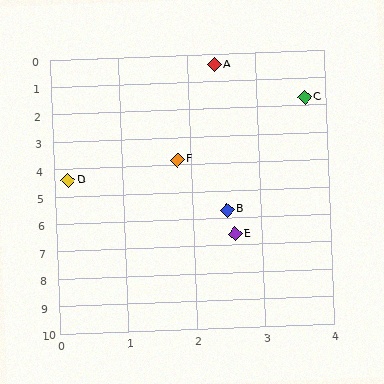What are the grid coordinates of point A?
Point A is at approximately (2.4, 0.4).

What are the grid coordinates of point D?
Point D is at approximately (0.2, 4.4).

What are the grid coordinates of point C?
Point C is at approximately (3.7, 1.7).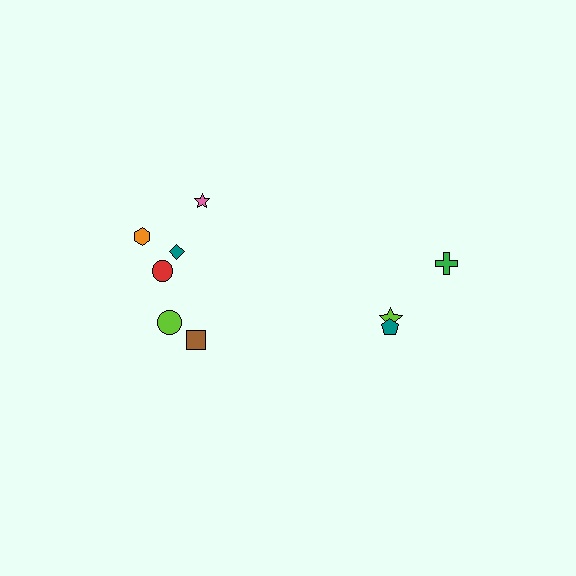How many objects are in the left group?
There are 6 objects.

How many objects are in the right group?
There are 3 objects.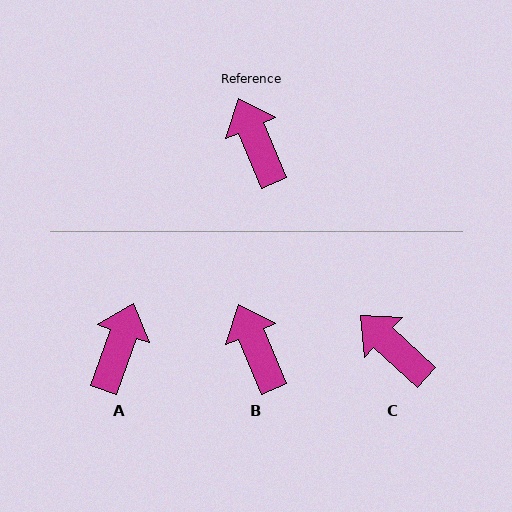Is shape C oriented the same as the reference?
No, it is off by about 24 degrees.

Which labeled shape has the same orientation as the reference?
B.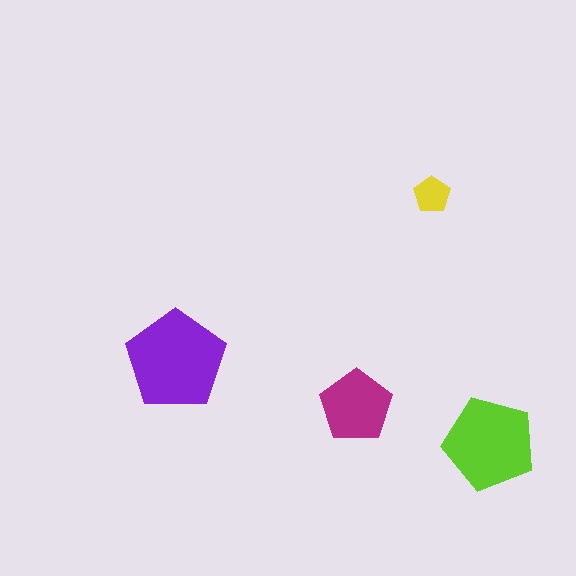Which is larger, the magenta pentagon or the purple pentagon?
The purple one.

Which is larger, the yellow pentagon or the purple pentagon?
The purple one.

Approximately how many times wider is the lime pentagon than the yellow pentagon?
About 2.5 times wider.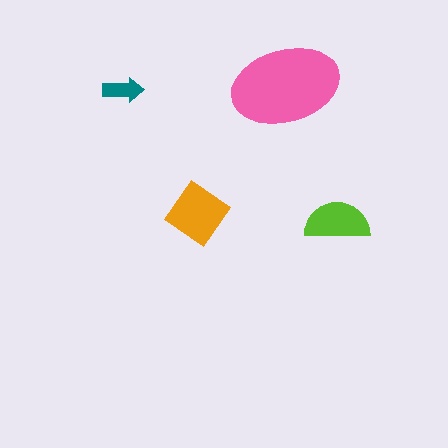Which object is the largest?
The pink ellipse.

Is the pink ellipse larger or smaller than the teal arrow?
Larger.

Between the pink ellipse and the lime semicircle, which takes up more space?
The pink ellipse.